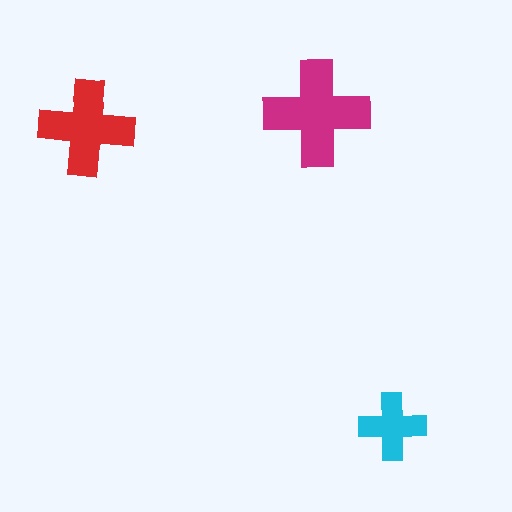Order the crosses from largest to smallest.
the magenta one, the red one, the cyan one.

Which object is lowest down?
The cyan cross is bottommost.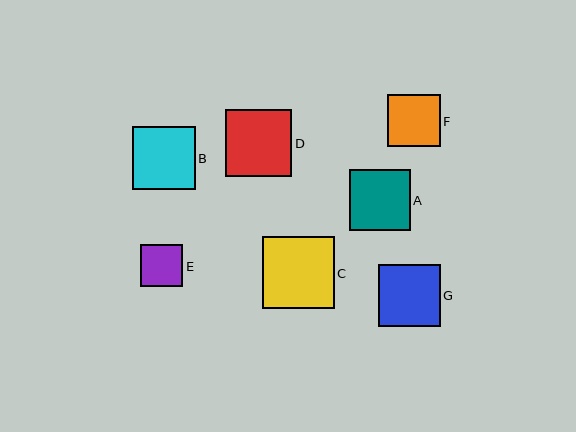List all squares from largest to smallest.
From largest to smallest: C, D, B, G, A, F, E.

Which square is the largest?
Square C is the largest with a size of approximately 72 pixels.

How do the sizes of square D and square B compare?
Square D and square B are approximately the same size.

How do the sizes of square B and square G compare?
Square B and square G are approximately the same size.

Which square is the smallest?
Square E is the smallest with a size of approximately 42 pixels.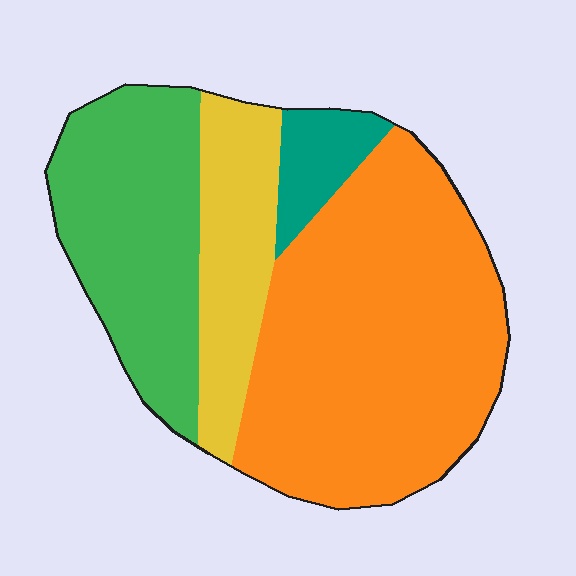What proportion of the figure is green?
Green takes up between a sixth and a third of the figure.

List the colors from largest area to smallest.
From largest to smallest: orange, green, yellow, teal.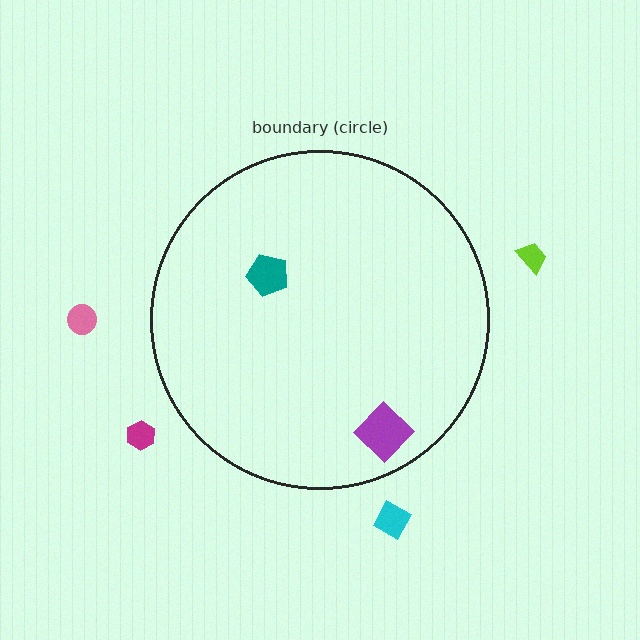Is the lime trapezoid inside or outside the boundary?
Outside.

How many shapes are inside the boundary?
2 inside, 4 outside.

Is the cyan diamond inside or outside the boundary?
Outside.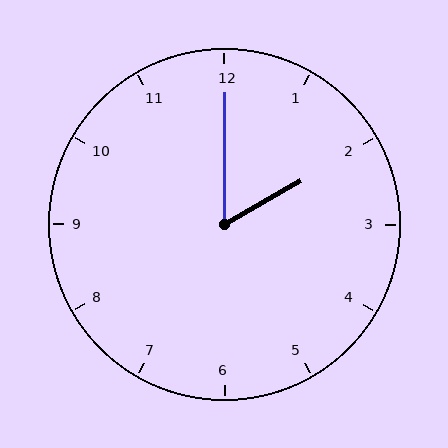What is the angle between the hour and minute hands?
Approximately 60 degrees.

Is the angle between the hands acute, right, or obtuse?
It is acute.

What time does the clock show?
2:00.